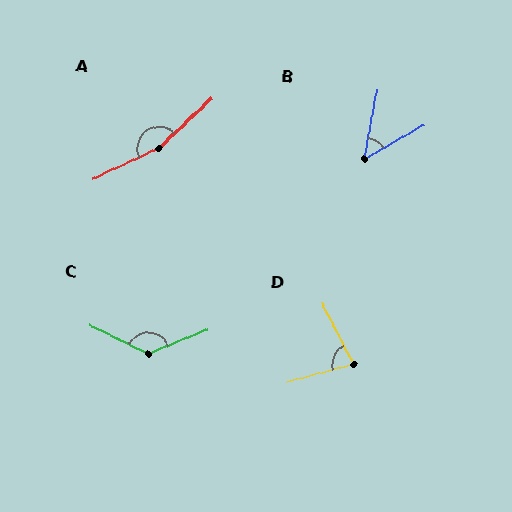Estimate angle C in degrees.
Approximately 132 degrees.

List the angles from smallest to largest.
B (49°), D (79°), C (132°), A (162°).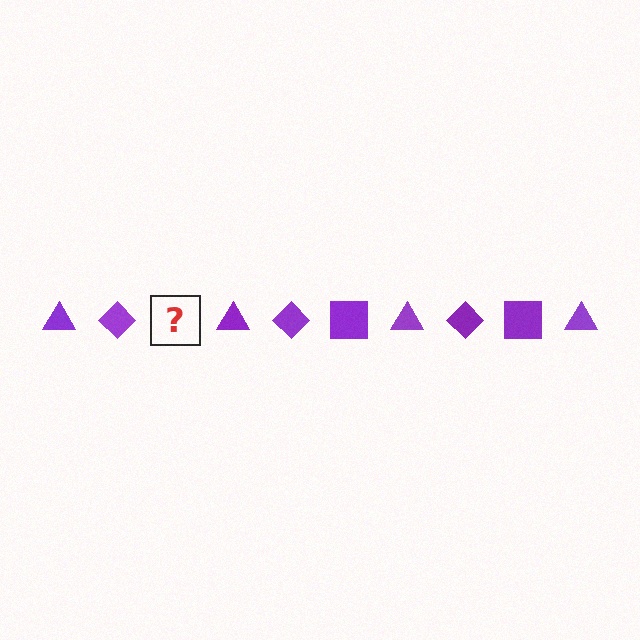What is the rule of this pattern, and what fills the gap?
The rule is that the pattern cycles through triangle, diamond, square shapes in purple. The gap should be filled with a purple square.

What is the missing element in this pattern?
The missing element is a purple square.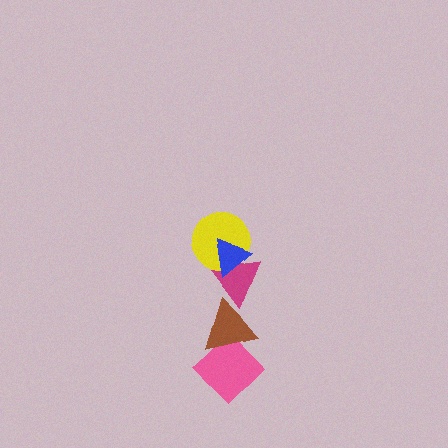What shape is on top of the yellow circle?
The blue triangle is on top of the yellow circle.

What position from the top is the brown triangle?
The brown triangle is 4th from the top.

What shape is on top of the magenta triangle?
The yellow circle is on top of the magenta triangle.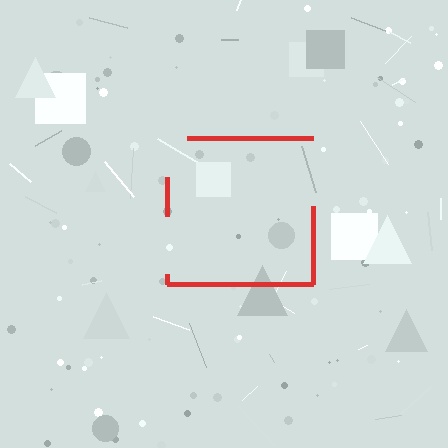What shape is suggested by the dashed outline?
The dashed outline suggests a square.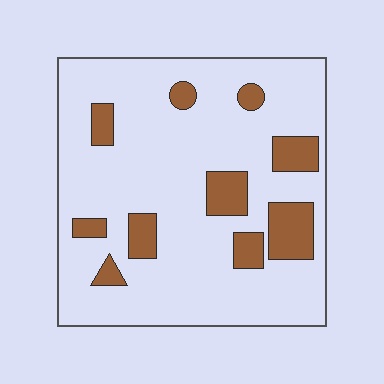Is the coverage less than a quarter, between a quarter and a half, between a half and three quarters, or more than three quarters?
Less than a quarter.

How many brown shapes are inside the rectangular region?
10.